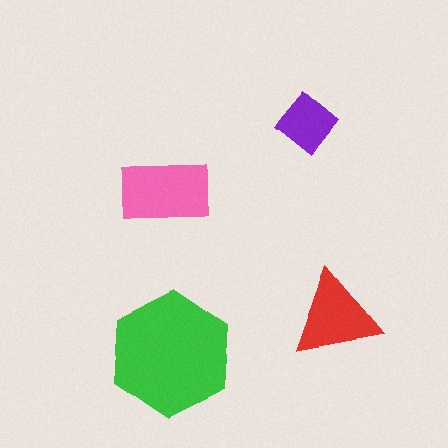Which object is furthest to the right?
The red triangle is rightmost.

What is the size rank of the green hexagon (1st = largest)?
1st.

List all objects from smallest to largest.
The purple diamond, the red triangle, the pink rectangle, the green hexagon.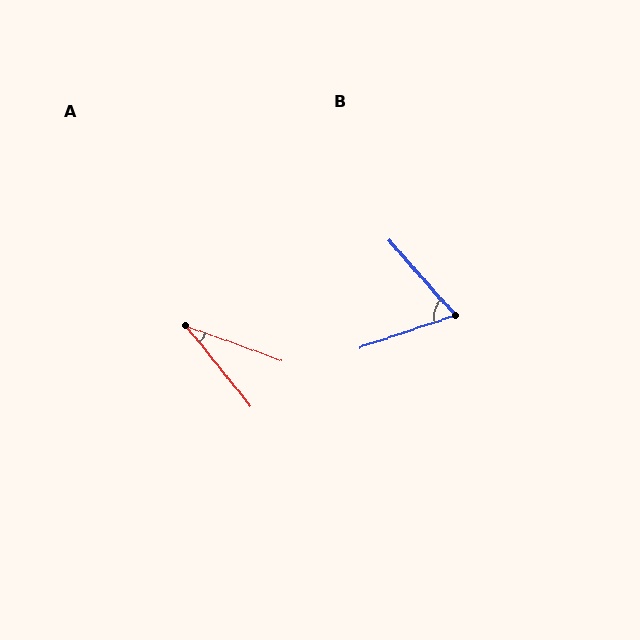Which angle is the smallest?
A, at approximately 31 degrees.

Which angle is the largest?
B, at approximately 67 degrees.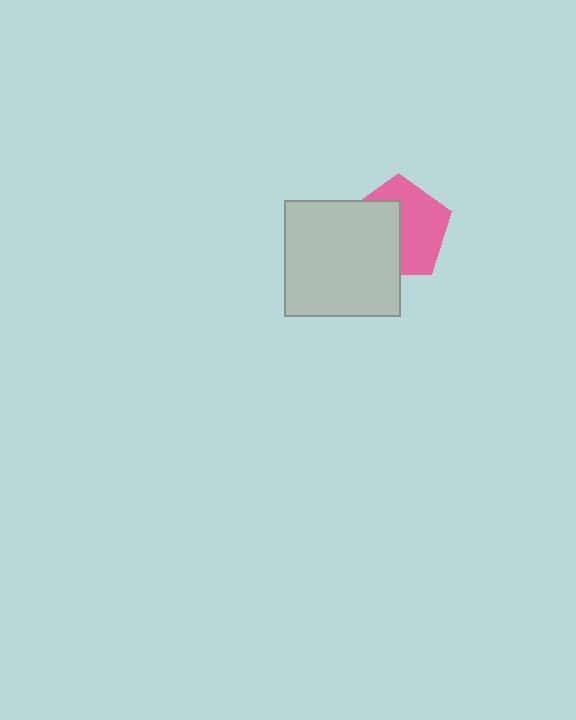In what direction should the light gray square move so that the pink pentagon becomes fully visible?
The light gray square should move left. That is the shortest direction to clear the overlap and leave the pink pentagon fully visible.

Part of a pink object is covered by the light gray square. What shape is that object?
It is a pentagon.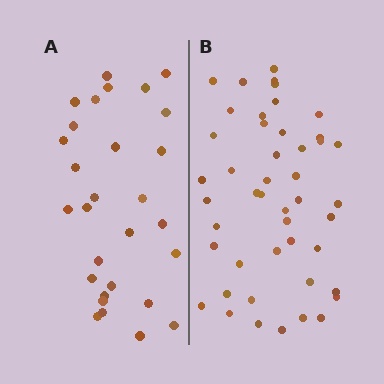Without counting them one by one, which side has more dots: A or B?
Region B (the right region) has more dots.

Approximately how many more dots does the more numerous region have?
Region B has approximately 15 more dots than region A.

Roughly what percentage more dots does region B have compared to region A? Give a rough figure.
About 60% more.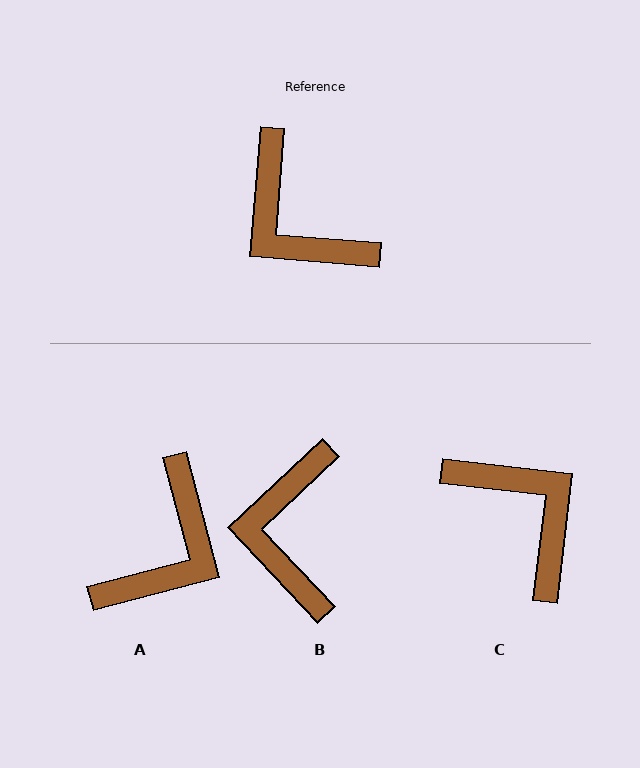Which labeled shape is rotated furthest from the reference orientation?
C, about 178 degrees away.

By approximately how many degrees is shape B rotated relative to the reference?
Approximately 42 degrees clockwise.